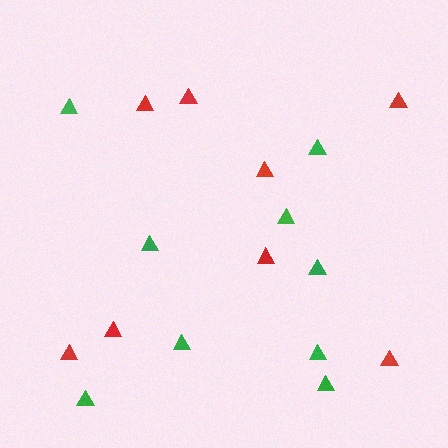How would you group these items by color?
There are 2 groups: one group of green triangles (9) and one group of red triangles (8).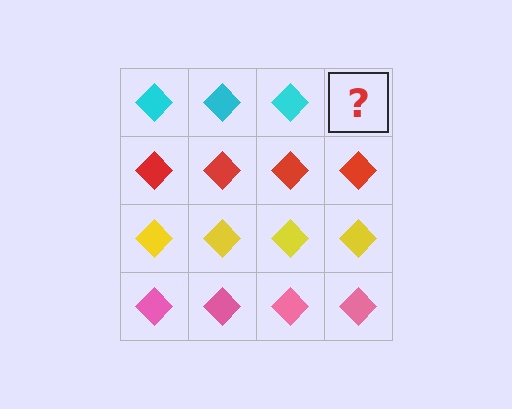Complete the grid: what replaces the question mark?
The question mark should be replaced with a cyan diamond.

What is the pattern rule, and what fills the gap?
The rule is that each row has a consistent color. The gap should be filled with a cyan diamond.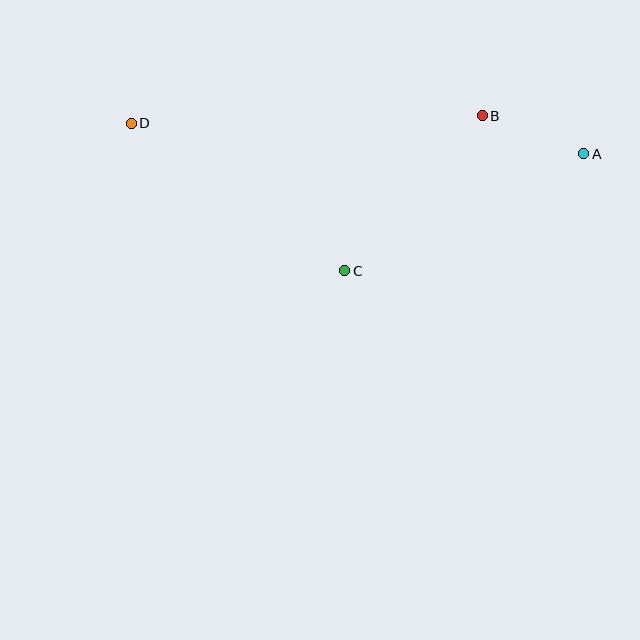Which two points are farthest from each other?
Points A and D are farthest from each other.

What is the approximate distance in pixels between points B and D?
The distance between B and D is approximately 351 pixels.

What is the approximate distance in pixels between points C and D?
The distance between C and D is approximately 260 pixels.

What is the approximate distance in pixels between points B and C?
The distance between B and C is approximately 207 pixels.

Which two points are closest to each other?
Points A and B are closest to each other.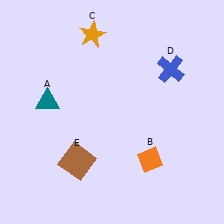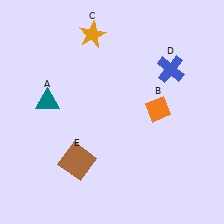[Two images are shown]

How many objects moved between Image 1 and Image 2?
1 object moved between the two images.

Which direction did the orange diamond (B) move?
The orange diamond (B) moved up.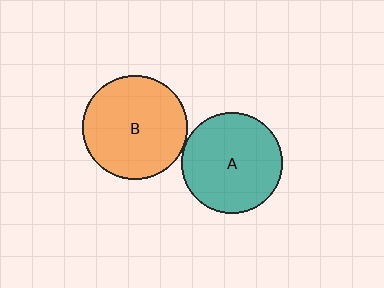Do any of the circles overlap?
No, none of the circles overlap.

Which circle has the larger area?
Circle B (orange).